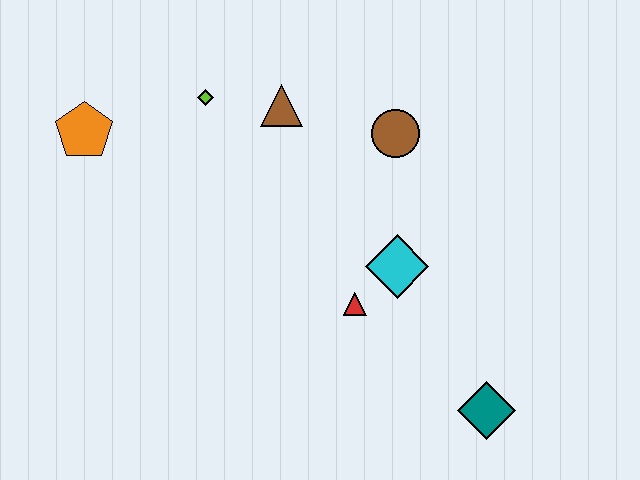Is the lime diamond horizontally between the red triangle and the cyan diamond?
No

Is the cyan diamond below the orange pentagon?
Yes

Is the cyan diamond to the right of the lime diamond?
Yes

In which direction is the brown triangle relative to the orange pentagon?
The brown triangle is to the right of the orange pentagon.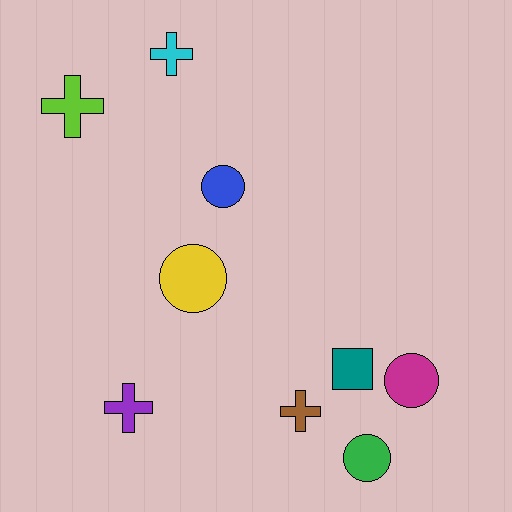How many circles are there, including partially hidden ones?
There are 4 circles.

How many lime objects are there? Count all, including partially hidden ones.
There is 1 lime object.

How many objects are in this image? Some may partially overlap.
There are 9 objects.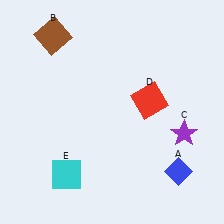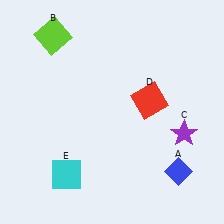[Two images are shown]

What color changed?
The square (B) changed from brown in Image 1 to lime in Image 2.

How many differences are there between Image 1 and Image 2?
There is 1 difference between the two images.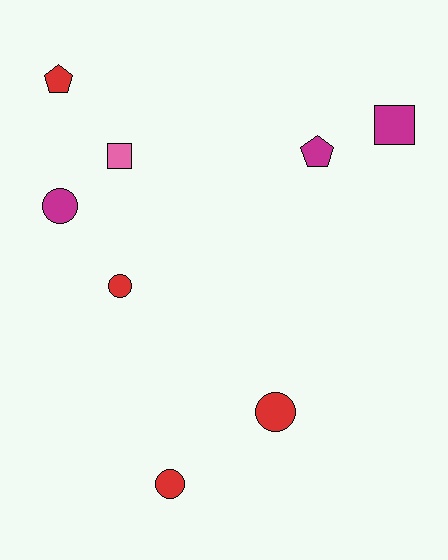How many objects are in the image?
There are 8 objects.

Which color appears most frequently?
Red, with 4 objects.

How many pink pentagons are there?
There are no pink pentagons.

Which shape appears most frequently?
Circle, with 4 objects.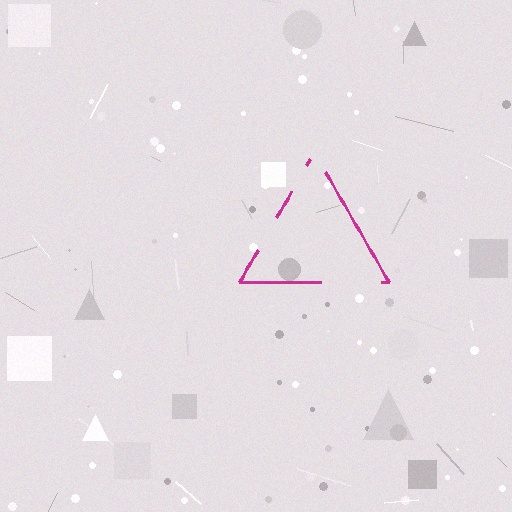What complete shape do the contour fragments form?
The contour fragments form a triangle.